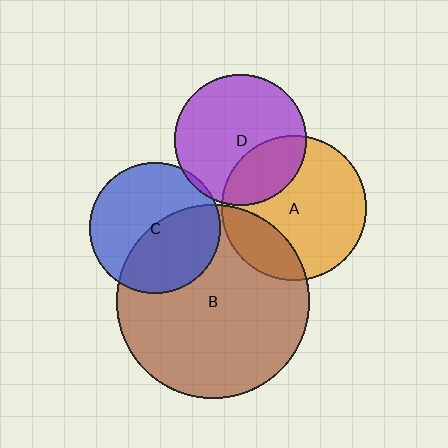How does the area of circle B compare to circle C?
Approximately 2.2 times.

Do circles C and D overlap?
Yes.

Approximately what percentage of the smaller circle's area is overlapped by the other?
Approximately 5%.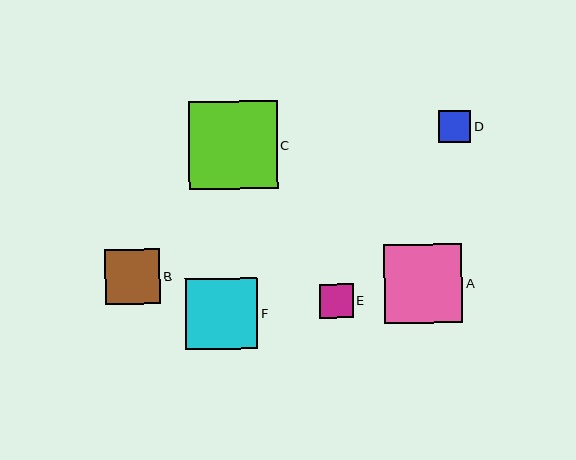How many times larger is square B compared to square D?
Square B is approximately 1.7 times the size of square D.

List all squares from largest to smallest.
From largest to smallest: C, A, F, B, E, D.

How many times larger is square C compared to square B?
Square C is approximately 1.6 times the size of square B.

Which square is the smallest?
Square D is the smallest with a size of approximately 32 pixels.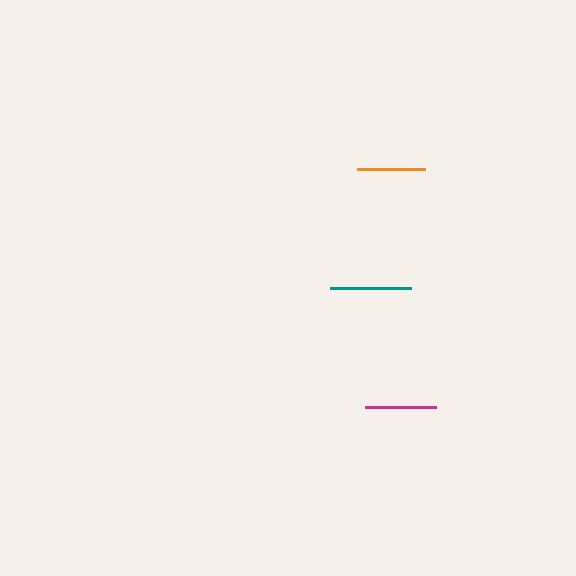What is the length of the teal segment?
The teal segment is approximately 81 pixels long.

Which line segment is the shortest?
The orange line is the shortest at approximately 69 pixels.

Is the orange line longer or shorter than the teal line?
The teal line is longer than the orange line.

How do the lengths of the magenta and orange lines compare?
The magenta and orange lines are approximately the same length.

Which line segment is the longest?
The teal line is the longest at approximately 81 pixels.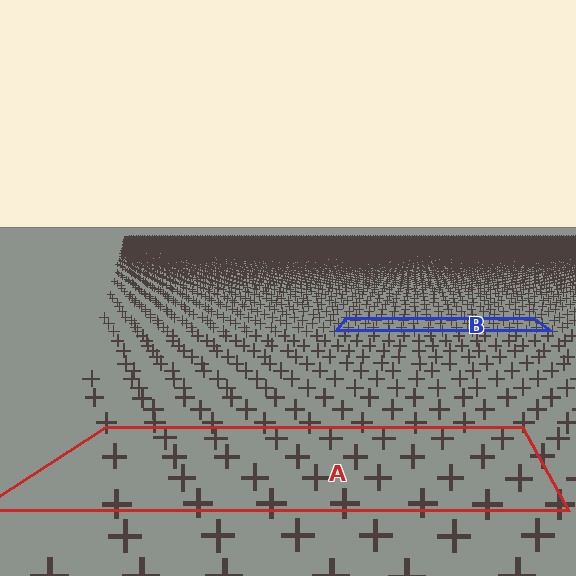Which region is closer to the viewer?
Region A is closer. The texture elements there are larger and more spread out.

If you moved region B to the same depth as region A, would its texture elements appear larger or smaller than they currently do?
They would appear larger. At a closer depth, the same texture elements are projected at a bigger on-screen size.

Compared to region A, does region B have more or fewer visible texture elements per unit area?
Region B has more texture elements per unit area — they are packed more densely because it is farther away.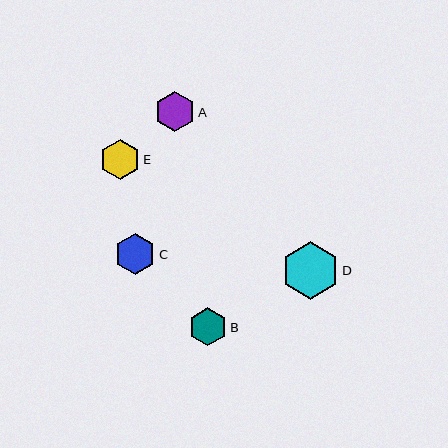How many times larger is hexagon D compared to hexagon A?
Hexagon D is approximately 1.4 times the size of hexagon A.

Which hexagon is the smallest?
Hexagon B is the smallest with a size of approximately 38 pixels.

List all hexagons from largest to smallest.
From largest to smallest: D, C, E, A, B.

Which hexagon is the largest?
Hexagon D is the largest with a size of approximately 57 pixels.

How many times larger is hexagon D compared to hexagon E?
Hexagon D is approximately 1.4 times the size of hexagon E.